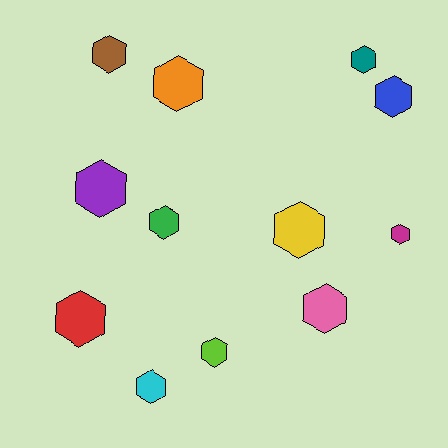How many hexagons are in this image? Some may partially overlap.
There are 12 hexagons.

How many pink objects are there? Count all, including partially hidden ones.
There is 1 pink object.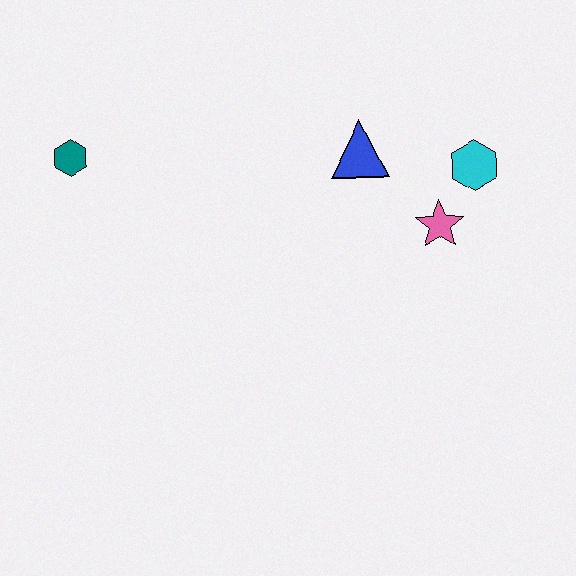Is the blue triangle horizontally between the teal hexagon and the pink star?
Yes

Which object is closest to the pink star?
The cyan hexagon is closest to the pink star.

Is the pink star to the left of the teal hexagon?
No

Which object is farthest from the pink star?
The teal hexagon is farthest from the pink star.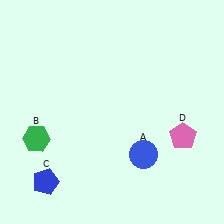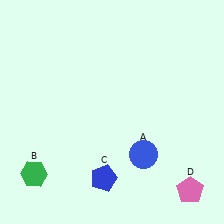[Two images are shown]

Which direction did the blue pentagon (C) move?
The blue pentagon (C) moved right.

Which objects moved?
The objects that moved are: the green hexagon (B), the blue pentagon (C), the pink pentagon (D).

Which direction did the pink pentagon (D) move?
The pink pentagon (D) moved down.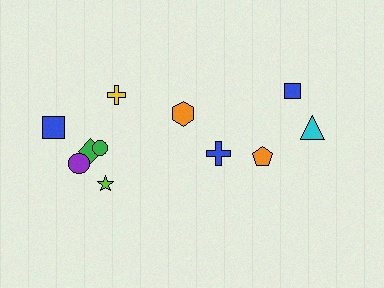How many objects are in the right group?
There are 4 objects.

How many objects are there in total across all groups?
There are 11 objects.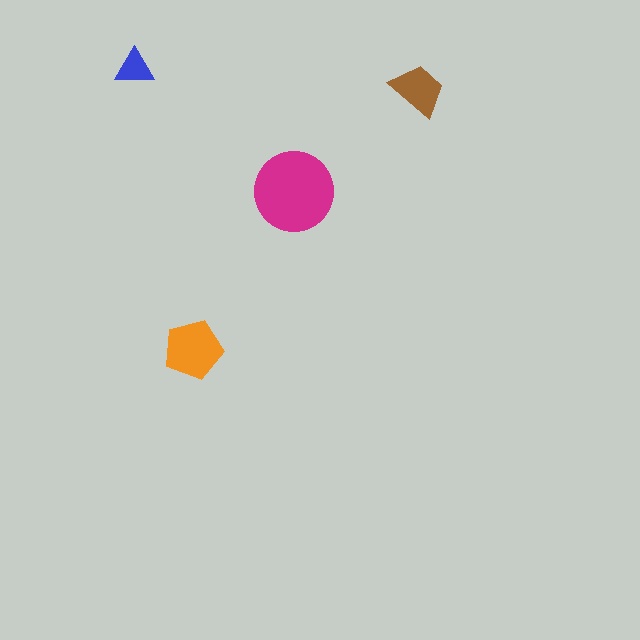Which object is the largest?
The magenta circle.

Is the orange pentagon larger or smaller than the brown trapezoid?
Larger.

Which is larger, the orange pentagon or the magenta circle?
The magenta circle.